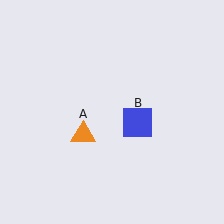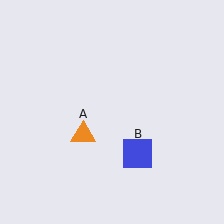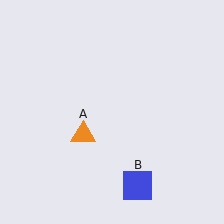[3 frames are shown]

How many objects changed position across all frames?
1 object changed position: blue square (object B).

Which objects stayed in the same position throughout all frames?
Orange triangle (object A) remained stationary.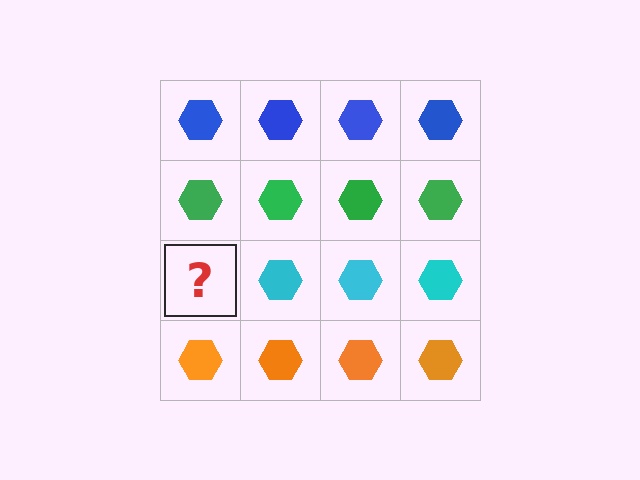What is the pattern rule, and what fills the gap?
The rule is that each row has a consistent color. The gap should be filled with a cyan hexagon.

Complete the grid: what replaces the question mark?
The question mark should be replaced with a cyan hexagon.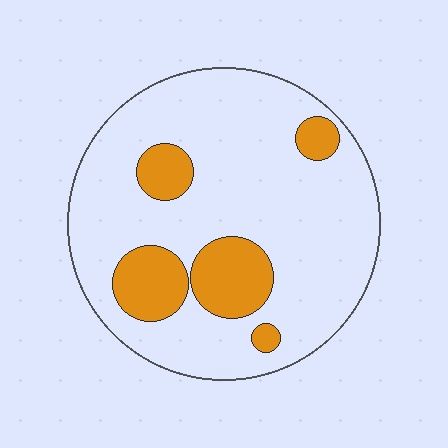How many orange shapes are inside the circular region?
5.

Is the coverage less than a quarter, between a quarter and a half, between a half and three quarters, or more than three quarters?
Less than a quarter.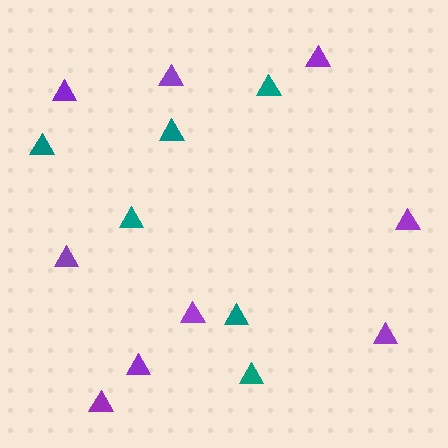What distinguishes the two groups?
There are 2 groups: one group of purple triangles (9) and one group of teal triangles (6).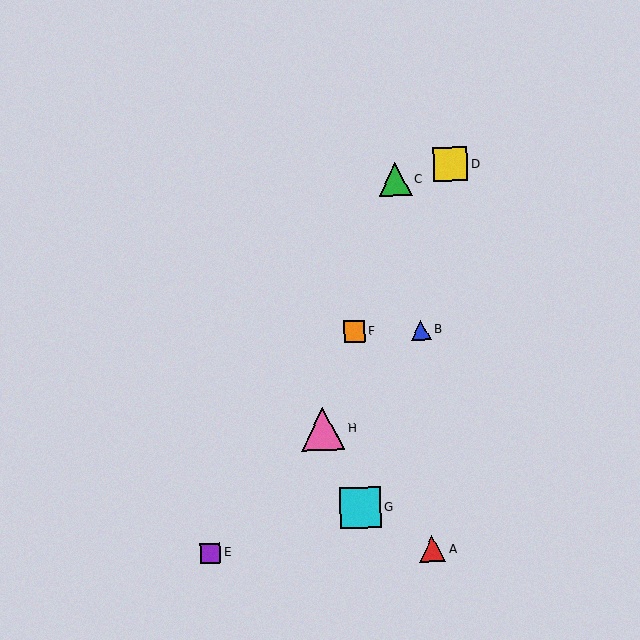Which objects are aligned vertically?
Objects F, G are aligned vertically.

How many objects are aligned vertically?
2 objects (F, G) are aligned vertically.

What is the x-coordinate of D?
Object D is at x≈450.